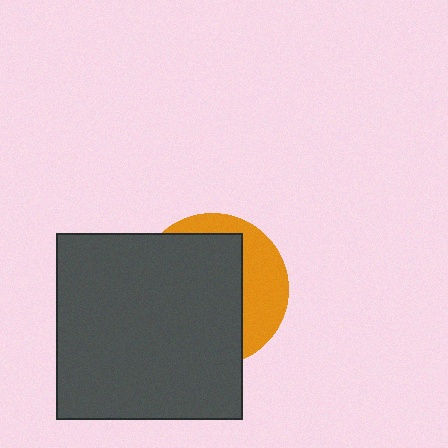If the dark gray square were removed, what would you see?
You would see the complete orange circle.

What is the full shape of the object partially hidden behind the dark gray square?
The partially hidden object is an orange circle.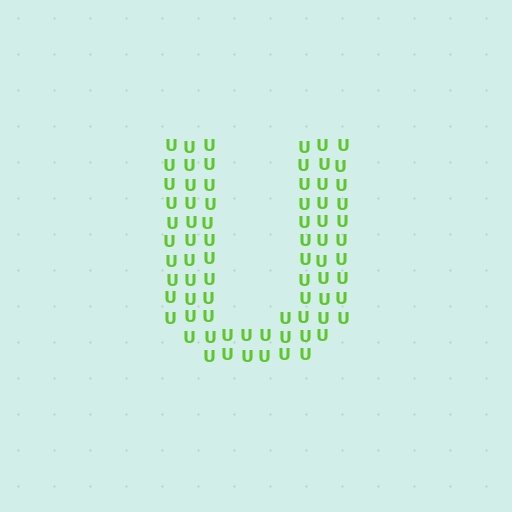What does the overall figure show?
The overall figure shows the letter U.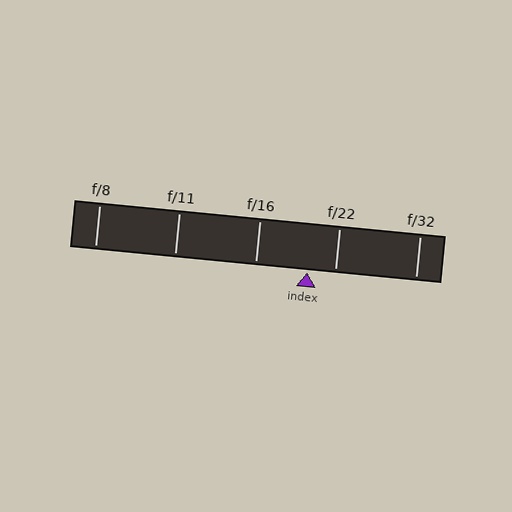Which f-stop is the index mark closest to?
The index mark is closest to f/22.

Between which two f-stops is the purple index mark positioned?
The index mark is between f/16 and f/22.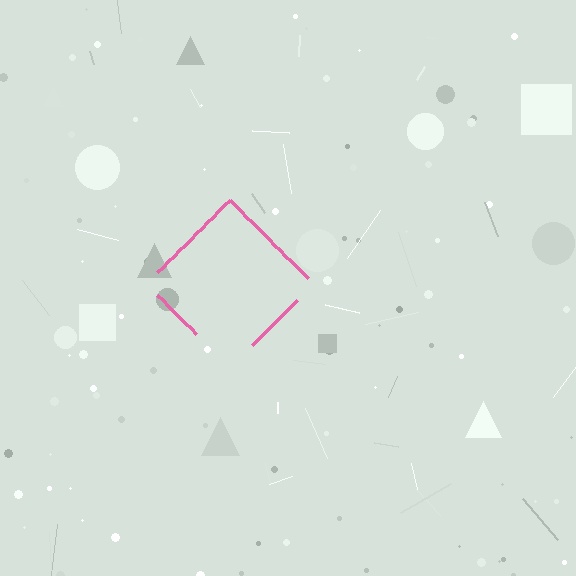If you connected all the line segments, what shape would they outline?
They would outline a diamond.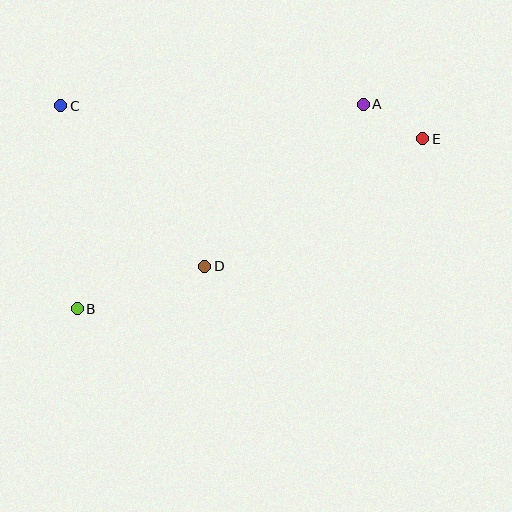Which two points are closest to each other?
Points A and E are closest to each other.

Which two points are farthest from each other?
Points B and E are farthest from each other.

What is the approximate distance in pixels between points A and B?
The distance between A and B is approximately 352 pixels.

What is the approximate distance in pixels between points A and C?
The distance between A and C is approximately 302 pixels.